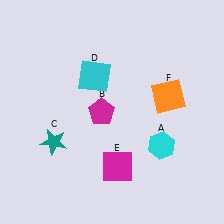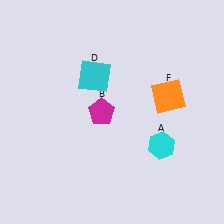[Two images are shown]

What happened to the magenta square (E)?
The magenta square (E) was removed in Image 2. It was in the bottom-right area of Image 1.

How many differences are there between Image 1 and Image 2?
There are 2 differences between the two images.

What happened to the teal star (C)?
The teal star (C) was removed in Image 2. It was in the bottom-left area of Image 1.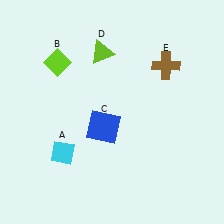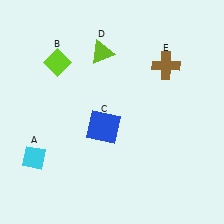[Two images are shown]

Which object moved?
The cyan diamond (A) moved left.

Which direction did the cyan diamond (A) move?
The cyan diamond (A) moved left.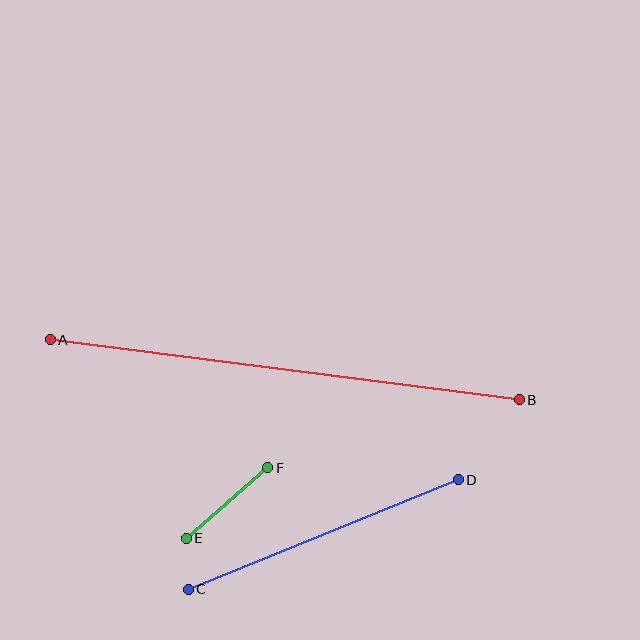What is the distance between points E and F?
The distance is approximately 108 pixels.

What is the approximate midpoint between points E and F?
The midpoint is at approximately (227, 503) pixels.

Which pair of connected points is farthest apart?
Points A and B are farthest apart.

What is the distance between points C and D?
The distance is approximately 291 pixels.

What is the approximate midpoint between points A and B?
The midpoint is at approximately (285, 370) pixels.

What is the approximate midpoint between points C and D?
The midpoint is at approximately (323, 534) pixels.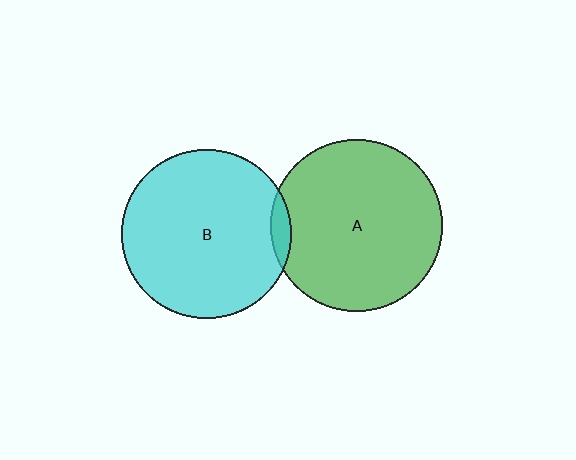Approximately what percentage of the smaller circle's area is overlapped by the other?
Approximately 5%.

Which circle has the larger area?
Circle A (green).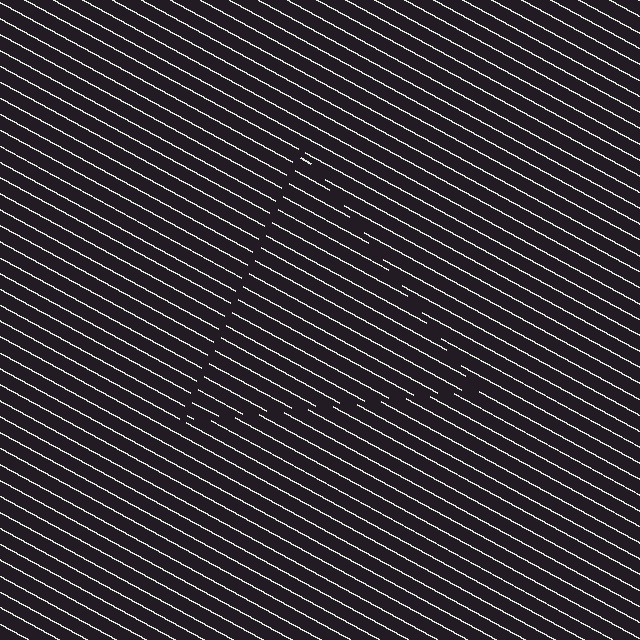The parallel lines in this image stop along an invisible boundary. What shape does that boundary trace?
An illusory triangle. The interior of the shape contains the same grating, shifted by half a period — the contour is defined by the phase discontinuity where line-ends from the inner and outer gratings abut.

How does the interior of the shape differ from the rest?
The interior of the shape contains the same grating, shifted by half a period — the contour is defined by the phase discontinuity where line-ends from the inner and outer gratings abut.